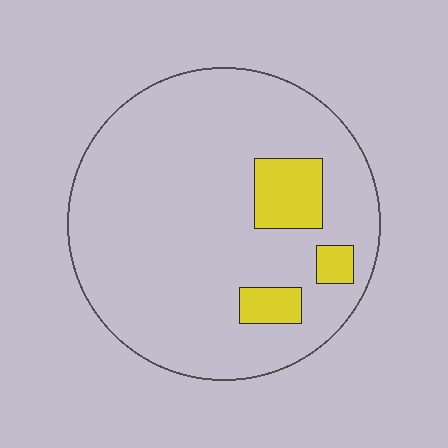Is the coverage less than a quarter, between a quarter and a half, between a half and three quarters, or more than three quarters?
Less than a quarter.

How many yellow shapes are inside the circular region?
3.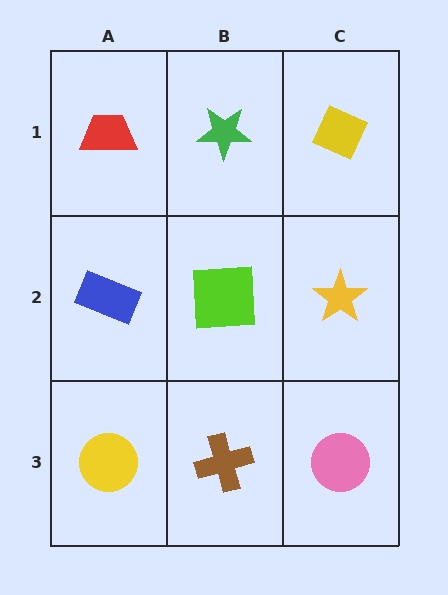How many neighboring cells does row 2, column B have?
4.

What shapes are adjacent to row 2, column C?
A yellow diamond (row 1, column C), a pink circle (row 3, column C), a lime square (row 2, column B).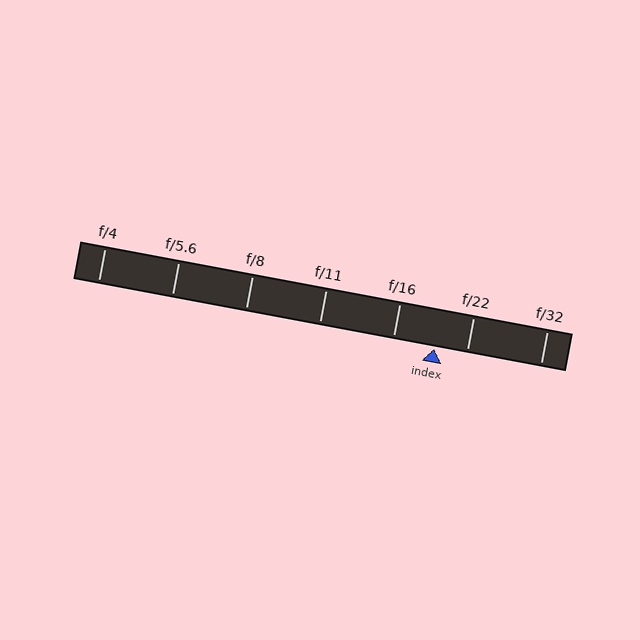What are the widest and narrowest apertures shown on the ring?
The widest aperture shown is f/4 and the narrowest is f/32.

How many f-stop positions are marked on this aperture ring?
There are 7 f-stop positions marked.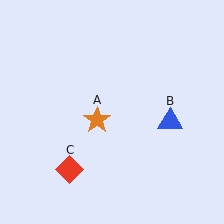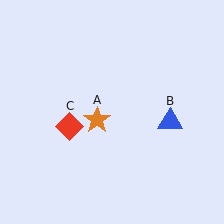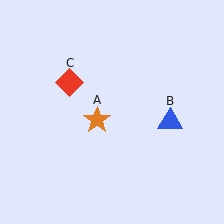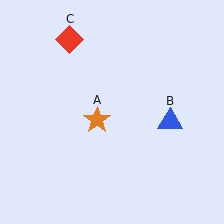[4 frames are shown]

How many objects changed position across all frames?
1 object changed position: red diamond (object C).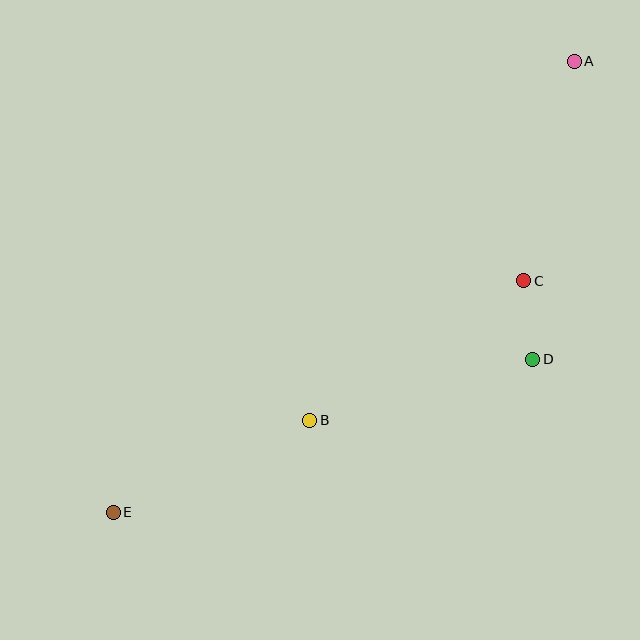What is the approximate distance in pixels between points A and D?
The distance between A and D is approximately 301 pixels.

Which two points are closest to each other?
Points C and D are closest to each other.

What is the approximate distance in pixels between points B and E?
The distance between B and E is approximately 217 pixels.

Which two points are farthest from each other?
Points A and E are farthest from each other.